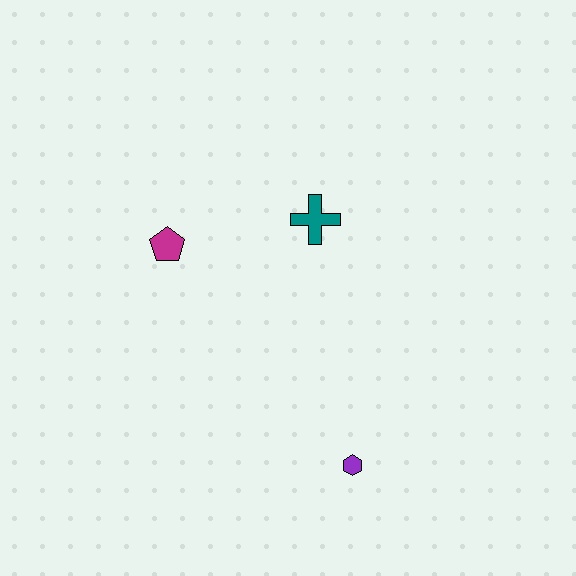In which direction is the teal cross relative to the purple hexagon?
The teal cross is above the purple hexagon.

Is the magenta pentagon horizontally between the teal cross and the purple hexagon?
No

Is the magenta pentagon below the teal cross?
Yes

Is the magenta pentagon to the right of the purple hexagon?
No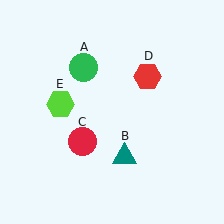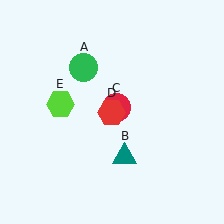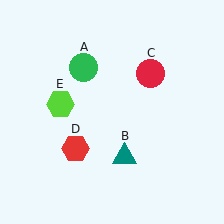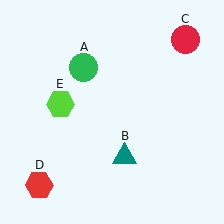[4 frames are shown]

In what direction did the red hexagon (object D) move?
The red hexagon (object D) moved down and to the left.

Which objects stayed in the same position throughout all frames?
Green circle (object A) and teal triangle (object B) and lime hexagon (object E) remained stationary.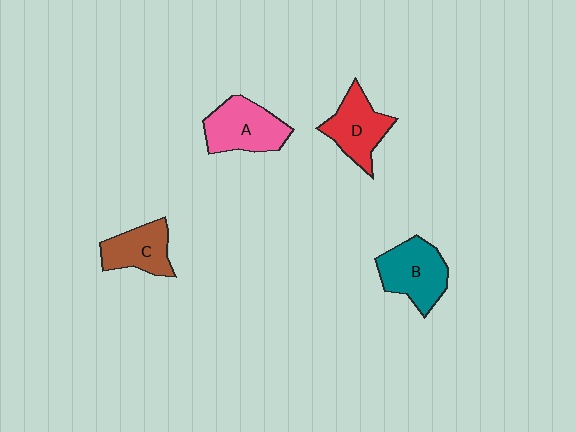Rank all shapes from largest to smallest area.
From largest to smallest: B (teal), A (pink), D (red), C (brown).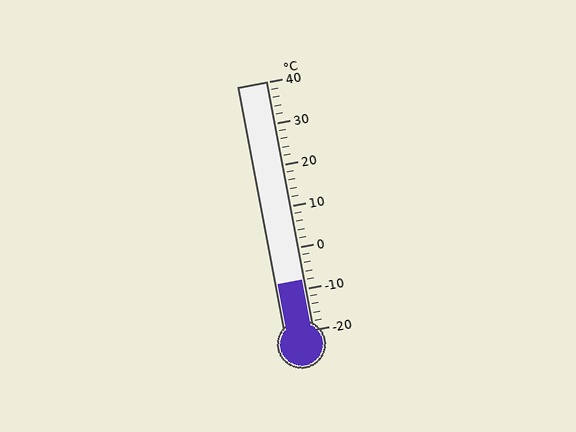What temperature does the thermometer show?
The thermometer shows approximately -8°C.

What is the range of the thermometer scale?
The thermometer scale ranges from -20°C to 40°C.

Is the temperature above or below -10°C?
The temperature is above -10°C.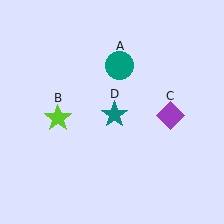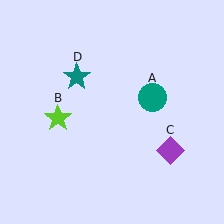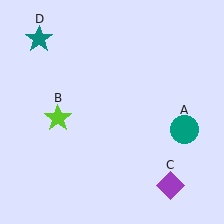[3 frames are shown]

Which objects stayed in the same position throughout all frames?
Lime star (object B) remained stationary.